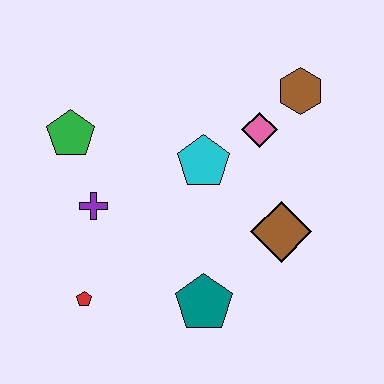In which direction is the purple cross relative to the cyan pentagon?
The purple cross is to the left of the cyan pentagon.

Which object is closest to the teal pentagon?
The brown diamond is closest to the teal pentagon.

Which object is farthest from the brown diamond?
The green pentagon is farthest from the brown diamond.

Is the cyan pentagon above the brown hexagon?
No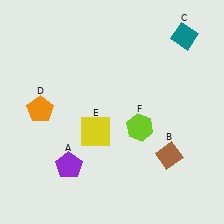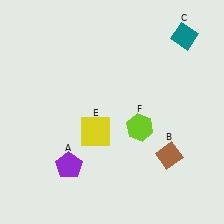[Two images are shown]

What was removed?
The orange pentagon (D) was removed in Image 2.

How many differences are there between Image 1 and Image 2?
There is 1 difference between the two images.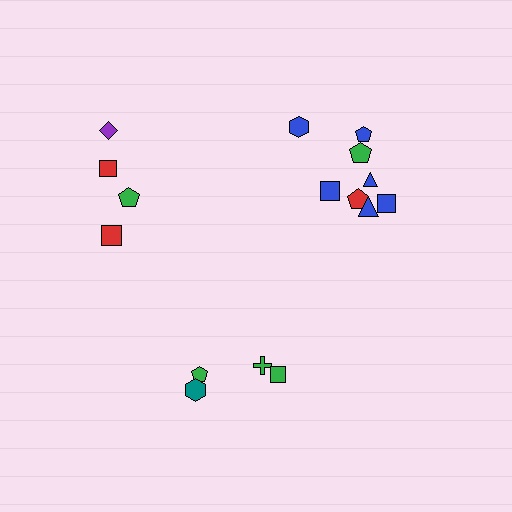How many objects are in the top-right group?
There are 8 objects.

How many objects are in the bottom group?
There are 4 objects.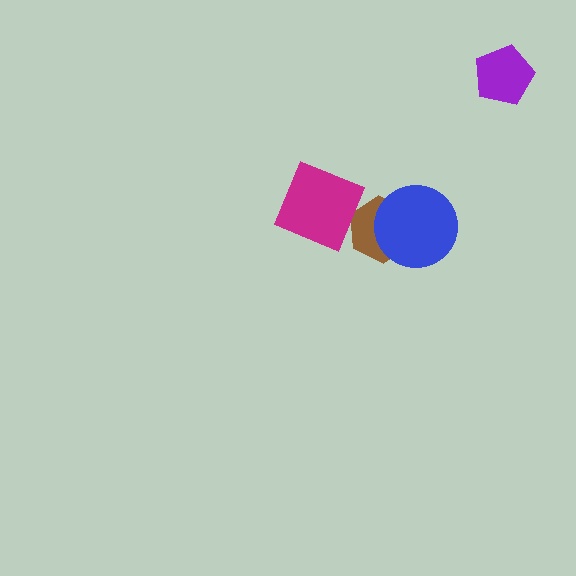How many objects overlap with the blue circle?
1 object overlaps with the blue circle.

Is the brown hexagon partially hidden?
Yes, it is partially covered by another shape.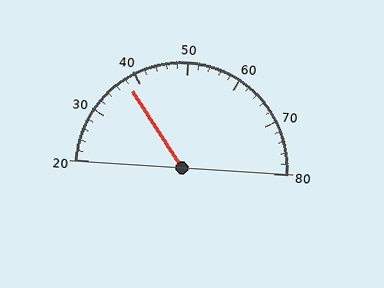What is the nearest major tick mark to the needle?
The nearest major tick mark is 40.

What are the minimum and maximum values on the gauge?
The gauge ranges from 20 to 80.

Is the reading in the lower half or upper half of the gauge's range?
The reading is in the lower half of the range (20 to 80).